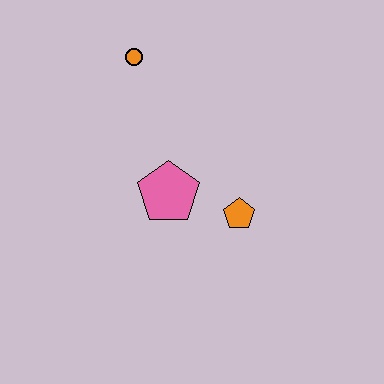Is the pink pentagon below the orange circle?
Yes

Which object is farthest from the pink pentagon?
The orange circle is farthest from the pink pentagon.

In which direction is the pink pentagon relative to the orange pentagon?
The pink pentagon is to the left of the orange pentagon.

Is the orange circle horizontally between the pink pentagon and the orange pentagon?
No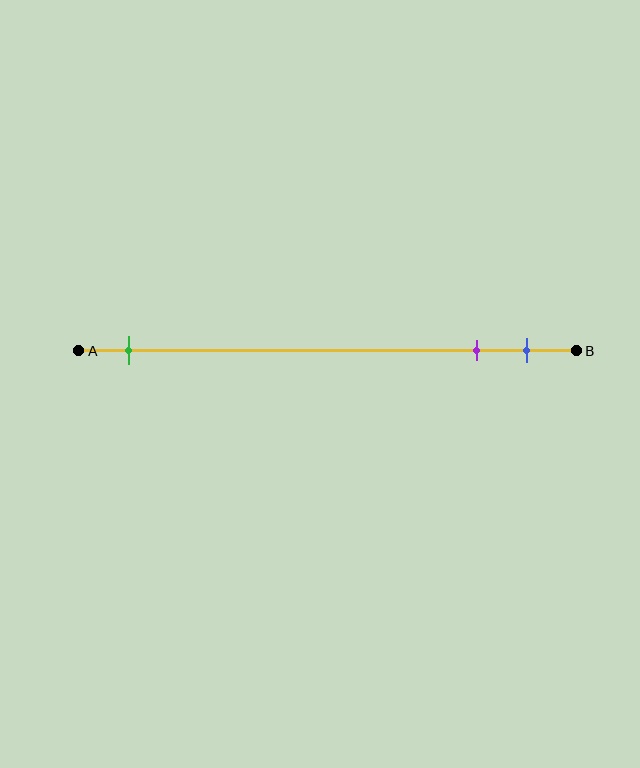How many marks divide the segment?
There are 3 marks dividing the segment.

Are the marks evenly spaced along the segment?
No, the marks are not evenly spaced.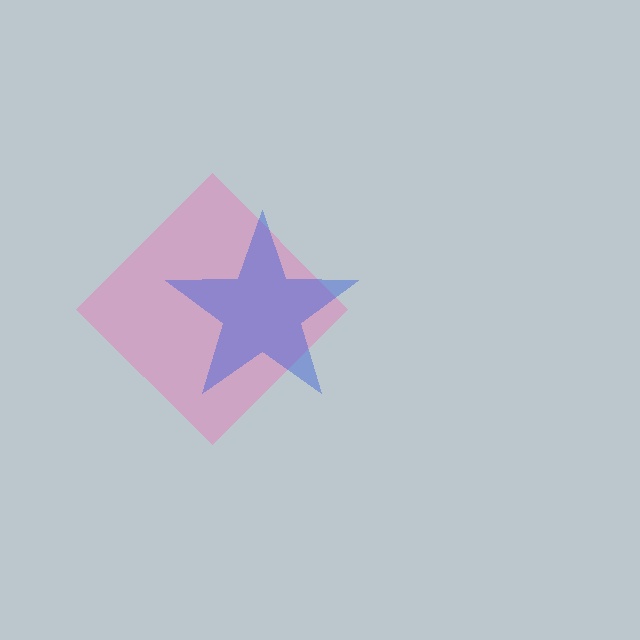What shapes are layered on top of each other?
The layered shapes are: a pink diamond, a blue star.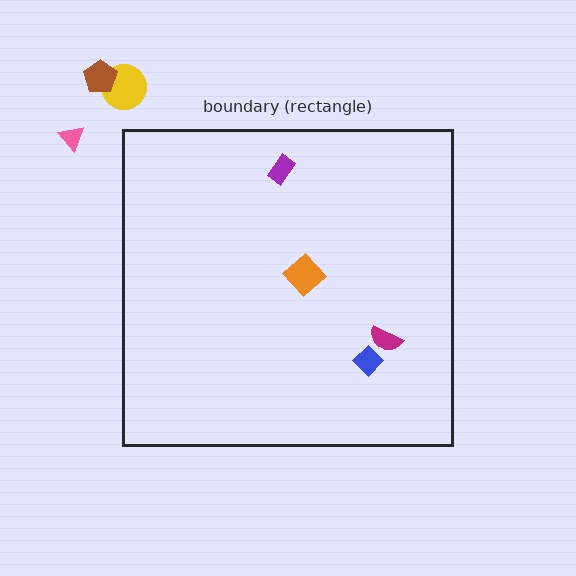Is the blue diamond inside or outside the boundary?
Inside.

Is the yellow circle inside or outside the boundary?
Outside.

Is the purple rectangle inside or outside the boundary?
Inside.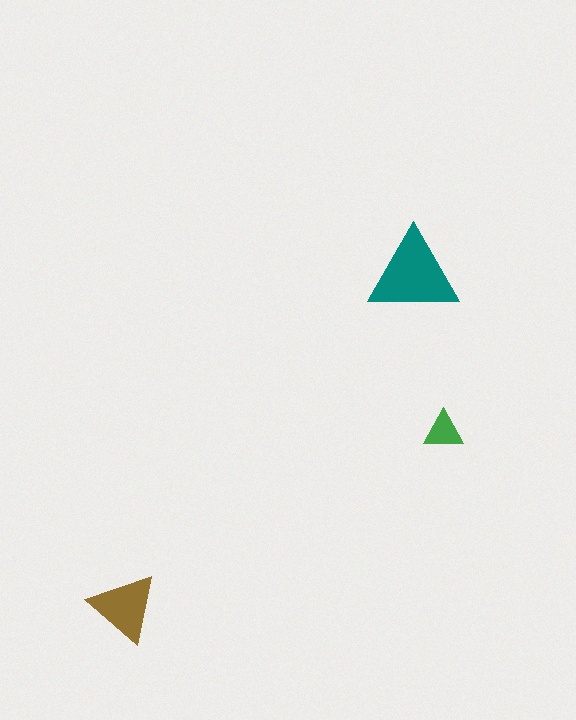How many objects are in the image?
There are 3 objects in the image.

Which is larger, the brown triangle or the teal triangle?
The teal one.